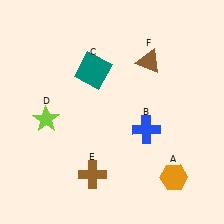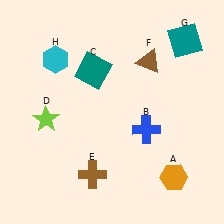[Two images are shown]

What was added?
A teal square (G), a cyan hexagon (H) were added in Image 2.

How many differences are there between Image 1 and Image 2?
There are 2 differences between the two images.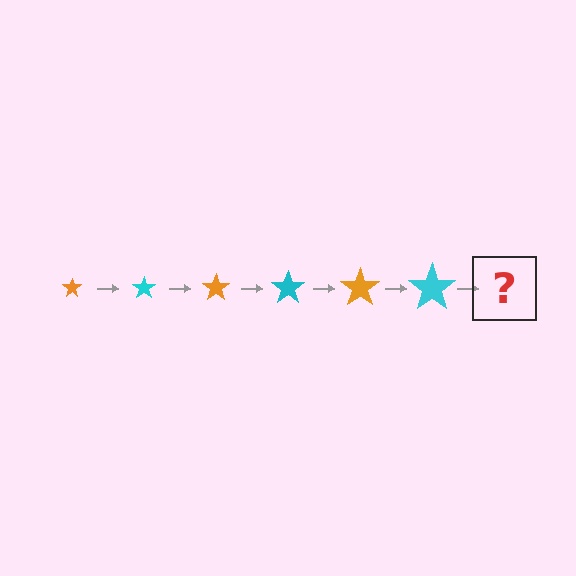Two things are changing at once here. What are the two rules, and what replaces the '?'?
The two rules are that the star grows larger each step and the color cycles through orange and cyan. The '?' should be an orange star, larger than the previous one.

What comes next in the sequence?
The next element should be an orange star, larger than the previous one.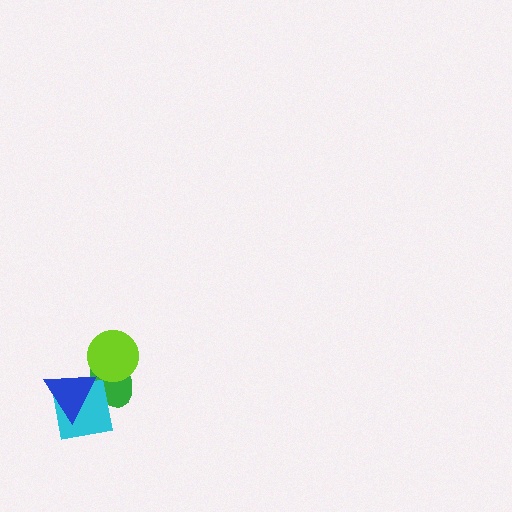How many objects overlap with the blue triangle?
2 objects overlap with the blue triangle.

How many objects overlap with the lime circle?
1 object overlaps with the lime circle.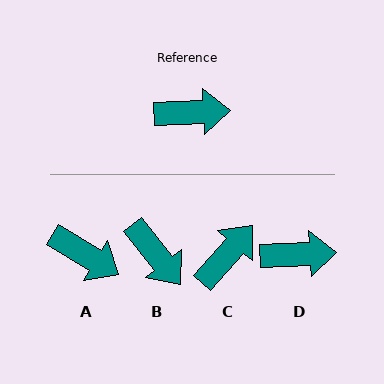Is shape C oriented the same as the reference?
No, it is off by about 46 degrees.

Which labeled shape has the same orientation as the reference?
D.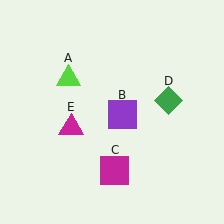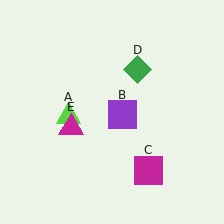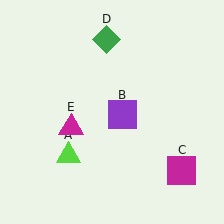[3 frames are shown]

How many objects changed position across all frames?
3 objects changed position: lime triangle (object A), magenta square (object C), green diamond (object D).